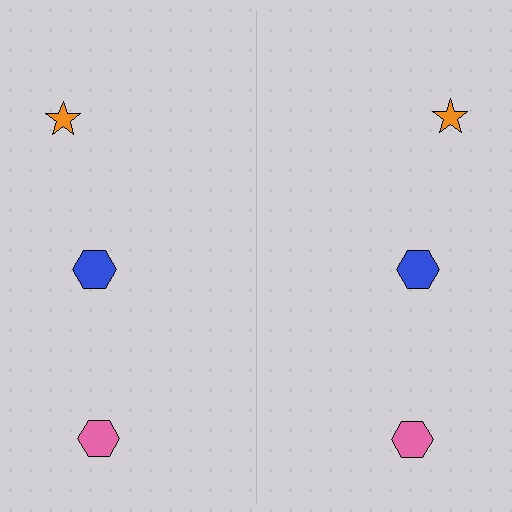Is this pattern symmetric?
Yes, this pattern has bilateral (reflection) symmetry.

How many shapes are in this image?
There are 6 shapes in this image.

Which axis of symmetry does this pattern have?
The pattern has a vertical axis of symmetry running through the center of the image.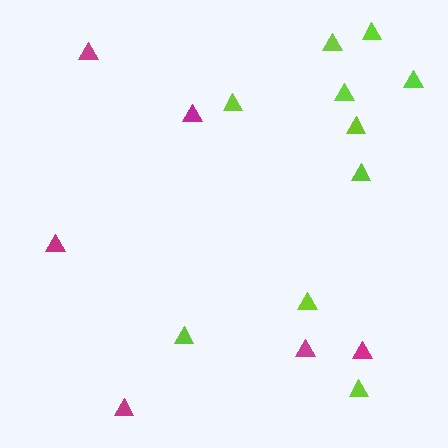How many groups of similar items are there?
There are 2 groups: one group of magenta triangles (6) and one group of lime triangles (10).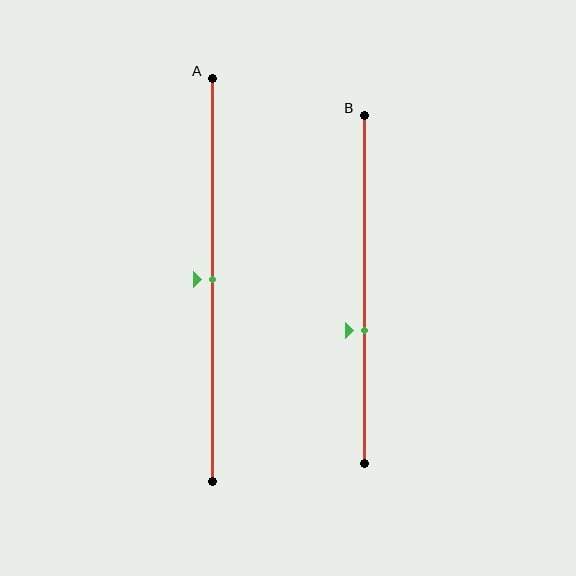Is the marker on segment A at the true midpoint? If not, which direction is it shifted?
Yes, the marker on segment A is at the true midpoint.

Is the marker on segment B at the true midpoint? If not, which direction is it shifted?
No, the marker on segment B is shifted downward by about 12% of the segment length.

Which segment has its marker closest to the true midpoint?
Segment A has its marker closest to the true midpoint.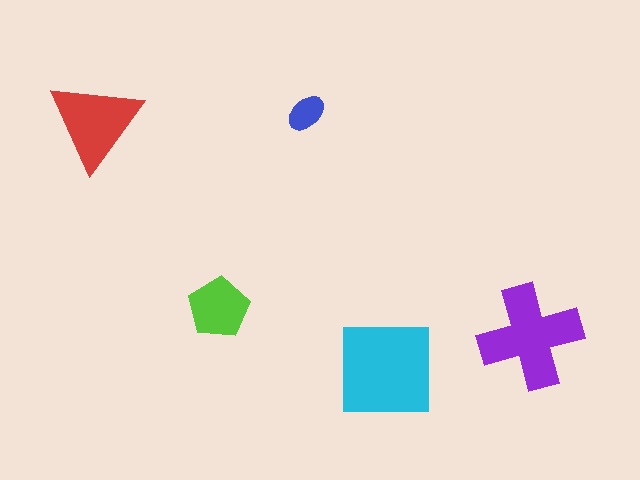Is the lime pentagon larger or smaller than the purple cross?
Smaller.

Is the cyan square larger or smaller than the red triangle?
Larger.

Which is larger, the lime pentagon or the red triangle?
The red triangle.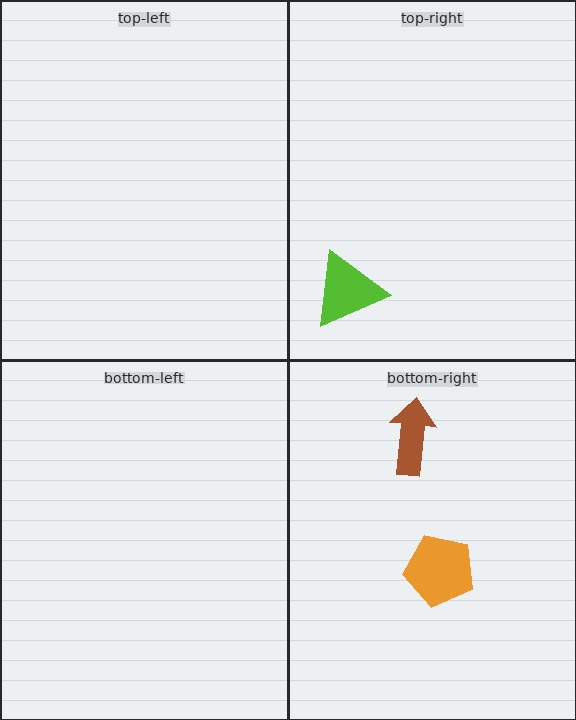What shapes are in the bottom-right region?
The brown arrow, the orange pentagon.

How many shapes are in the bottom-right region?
2.